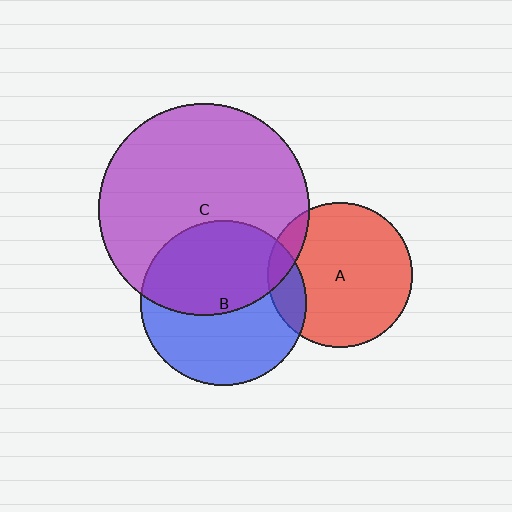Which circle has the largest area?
Circle C (purple).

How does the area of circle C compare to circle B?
Approximately 1.6 times.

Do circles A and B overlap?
Yes.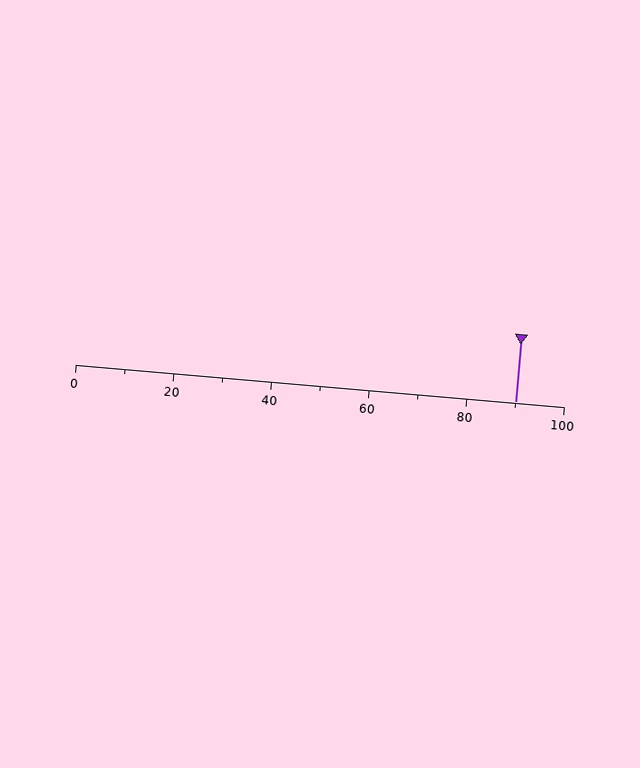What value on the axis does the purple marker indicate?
The marker indicates approximately 90.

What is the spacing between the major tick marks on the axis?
The major ticks are spaced 20 apart.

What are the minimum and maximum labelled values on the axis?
The axis runs from 0 to 100.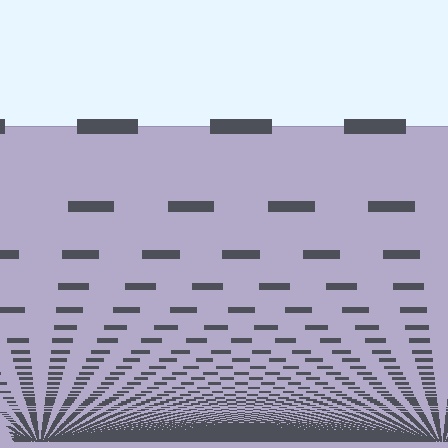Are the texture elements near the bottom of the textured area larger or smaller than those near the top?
Smaller. The gradient is inverted — elements near the bottom are smaller and denser.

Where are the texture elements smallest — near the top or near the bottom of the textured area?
Near the bottom.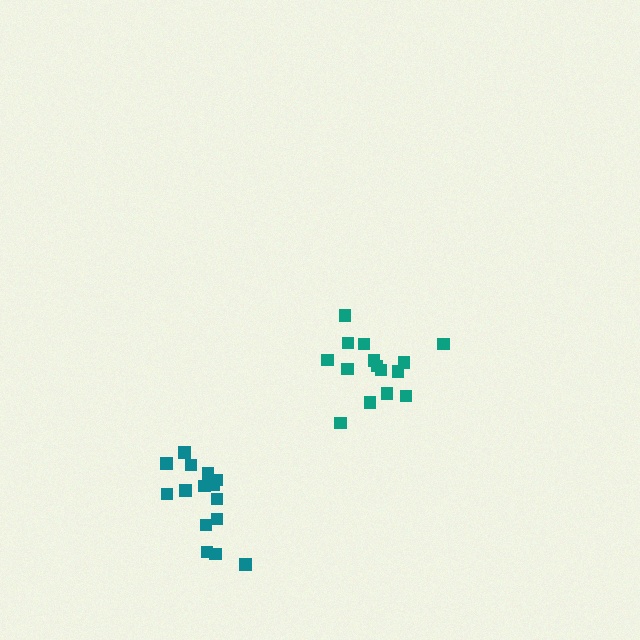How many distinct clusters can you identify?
There are 2 distinct clusters.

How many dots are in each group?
Group 1: 15 dots, Group 2: 15 dots (30 total).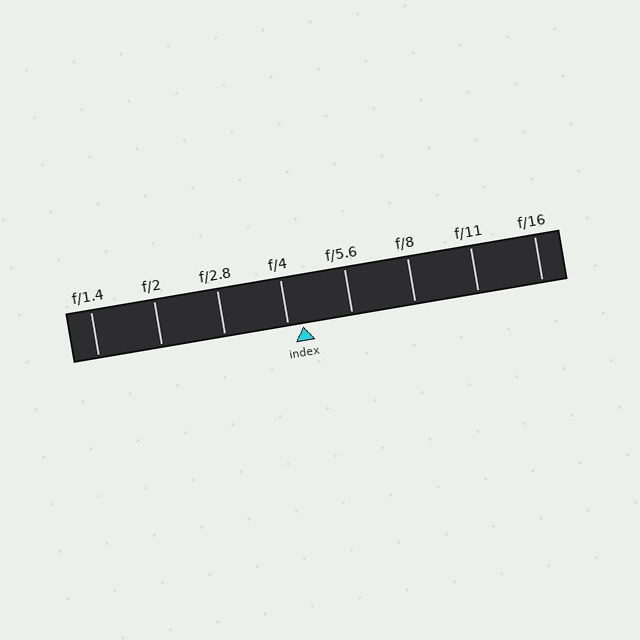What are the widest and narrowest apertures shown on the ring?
The widest aperture shown is f/1.4 and the narrowest is f/16.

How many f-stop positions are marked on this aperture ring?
There are 8 f-stop positions marked.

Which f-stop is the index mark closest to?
The index mark is closest to f/4.